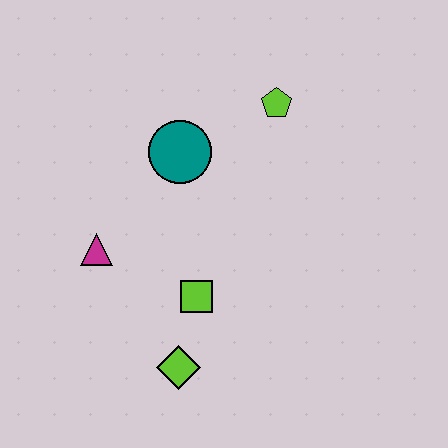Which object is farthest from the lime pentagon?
The lime diamond is farthest from the lime pentagon.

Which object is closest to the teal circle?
The lime pentagon is closest to the teal circle.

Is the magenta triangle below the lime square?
No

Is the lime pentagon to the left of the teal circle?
No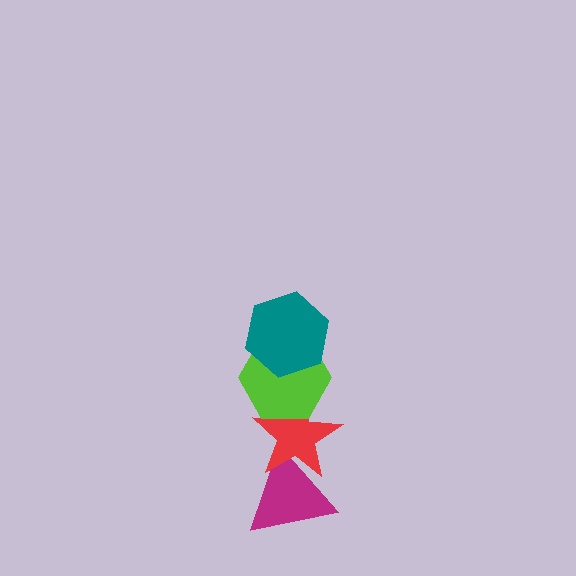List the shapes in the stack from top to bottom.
From top to bottom: the teal hexagon, the lime hexagon, the red star, the magenta triangle.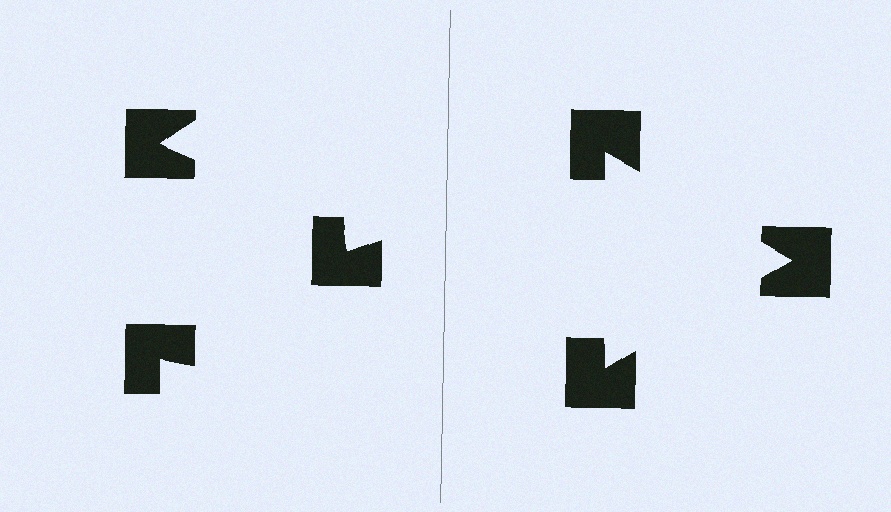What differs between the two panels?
The notched squares are positioned identically on both sides; only the wedge orientations differ. On the right they align to a triangle; on the left they are misaligned.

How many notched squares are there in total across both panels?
6 — 3 on each side.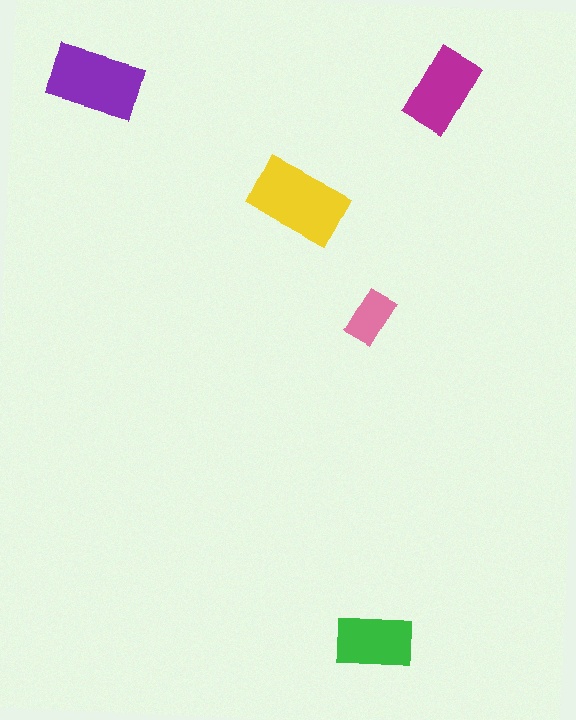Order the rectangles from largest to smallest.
the yellow one, the purple one, the magenta one, the green one, the pink one.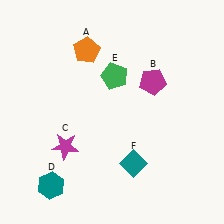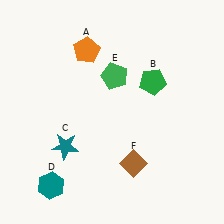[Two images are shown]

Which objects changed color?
B changed from magenta to green. C changed from magenta to teal. F changed from teal to brown.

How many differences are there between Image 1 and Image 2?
There are 3 differences between the two images.